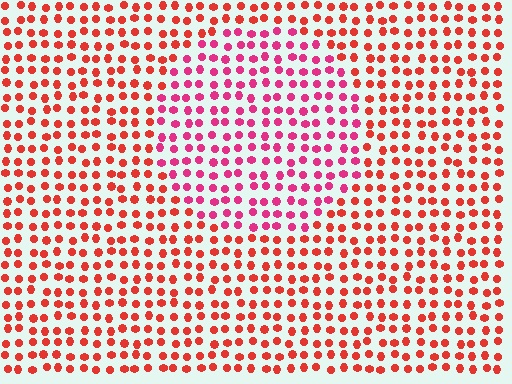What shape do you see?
I see a circle.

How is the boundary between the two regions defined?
The boundary is defined purely by a slight shift in hue (about 32 degrees). Spacing, size, and orientation are identical on both sides.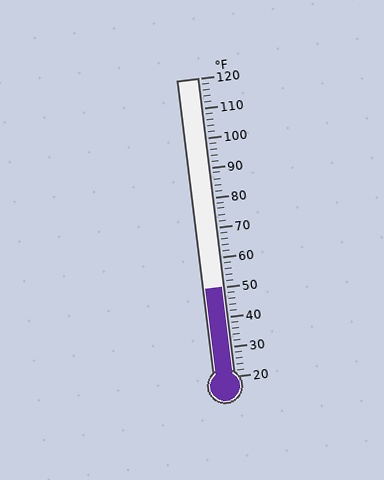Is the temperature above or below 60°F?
The temperature is below 60°F.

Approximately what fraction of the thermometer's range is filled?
The thermometer is filled to approximately 30% of its range.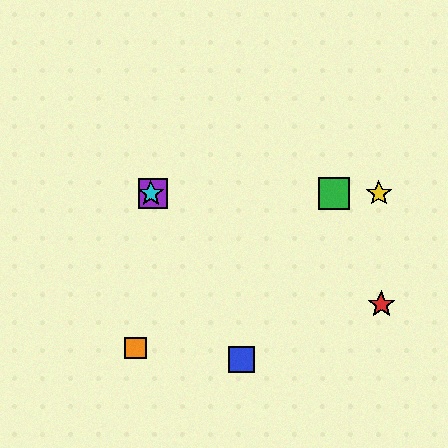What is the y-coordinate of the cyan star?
The cyan star is at y≈193.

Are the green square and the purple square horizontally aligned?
Yes, both are at y≈193.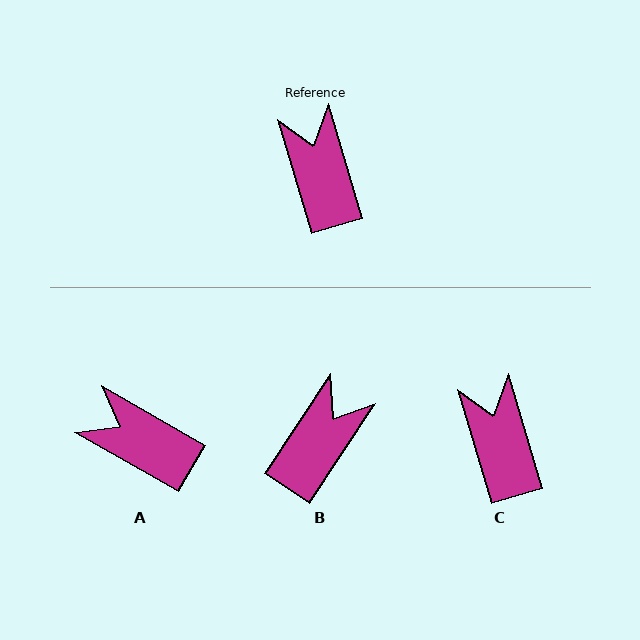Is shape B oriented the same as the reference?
No, it is off by about 50 degrees.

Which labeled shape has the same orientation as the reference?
C.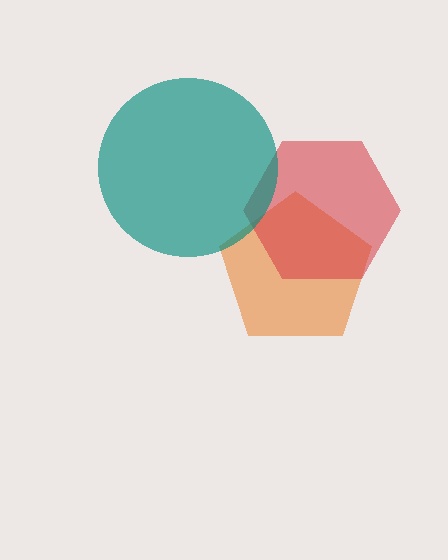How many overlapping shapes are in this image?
There are 3 overlapping shapes in the image.